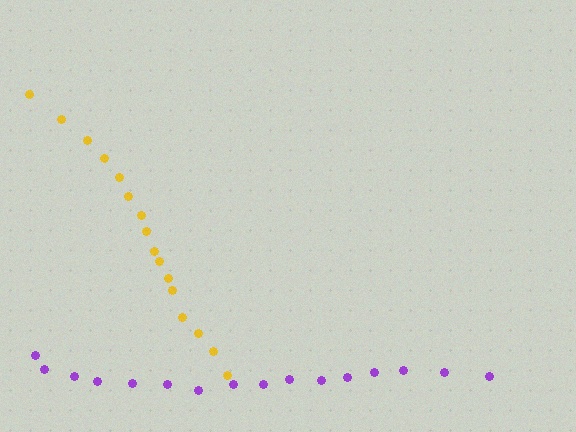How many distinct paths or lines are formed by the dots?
There are 2 distinct paths.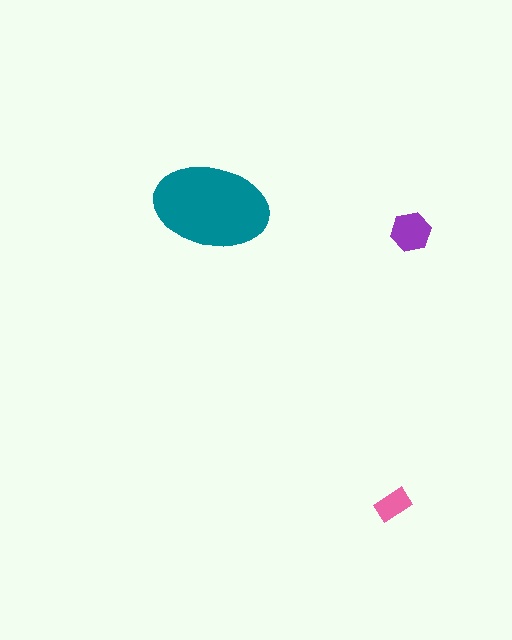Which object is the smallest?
The pink rectangle.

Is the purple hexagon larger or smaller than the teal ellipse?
Smaller.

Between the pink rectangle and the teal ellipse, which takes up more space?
The teal ellipse.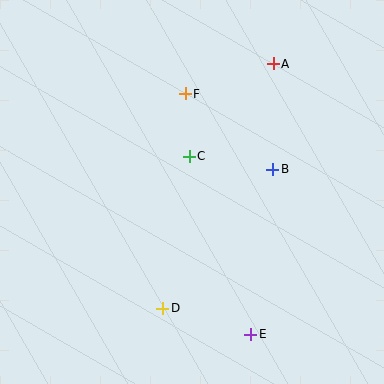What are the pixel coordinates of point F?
Point F is at (185, 94).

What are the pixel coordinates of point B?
Point B is at (273, 169).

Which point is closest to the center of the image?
Point C at (189, 156) is closest to the center.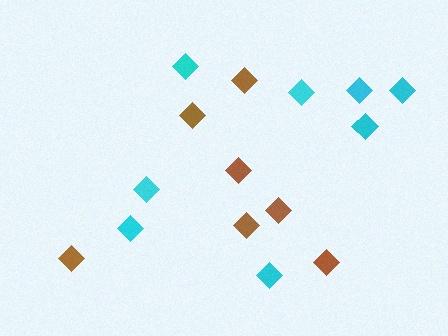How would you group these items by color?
There are 2 groups: one group of brown diamonds (7) and one group of cyan diamonds (8).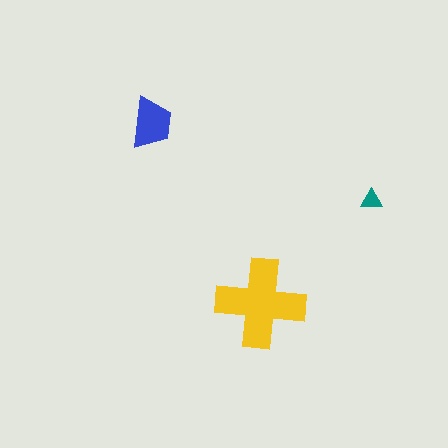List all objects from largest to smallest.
The yellow cross, the blue trapezoid, the teal triangle.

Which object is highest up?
The blue trapezoid is topmost.